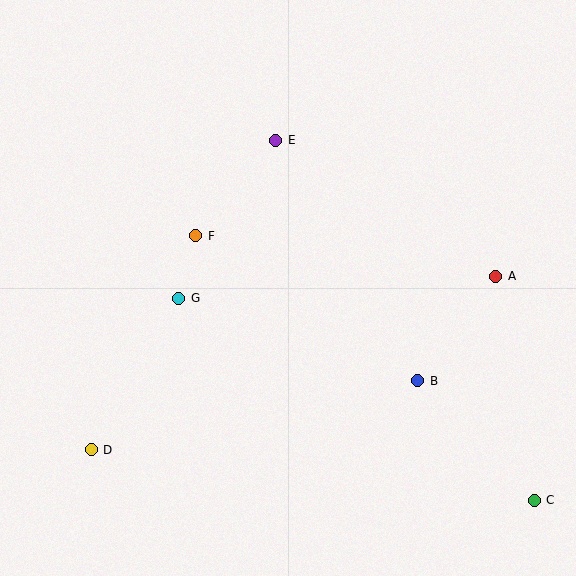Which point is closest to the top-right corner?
Point A is closest to the top-right corner.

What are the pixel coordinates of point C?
Point C is at (534, 500).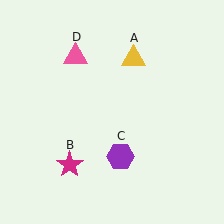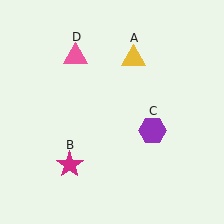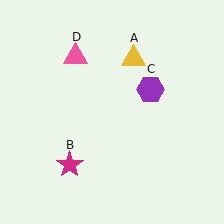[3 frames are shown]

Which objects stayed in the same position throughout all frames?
Yellow triangle (object A) and magenta star (object B) and pink triangle (object D) remained stationary.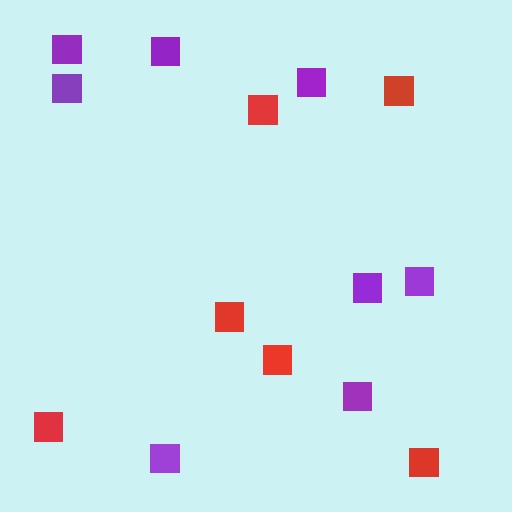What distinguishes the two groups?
There are 2 groups: one group of red squares (6) and one group of purple squares (8).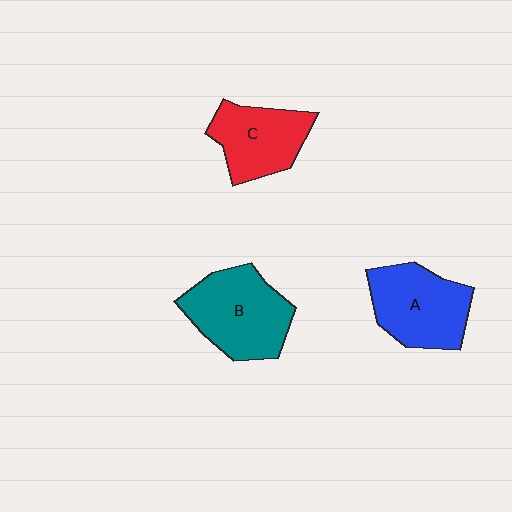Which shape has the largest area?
Shape B (teal).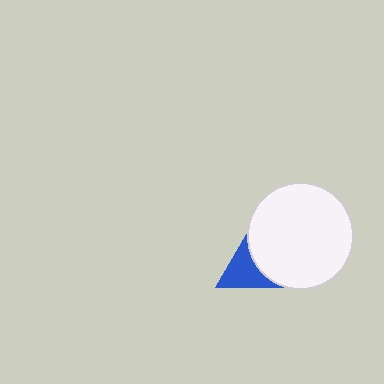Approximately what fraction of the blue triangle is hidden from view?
Roughly 61% of the blue triangle is hidden behind the white circle.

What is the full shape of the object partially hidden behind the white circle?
The partially hidden object is a blue triangle.